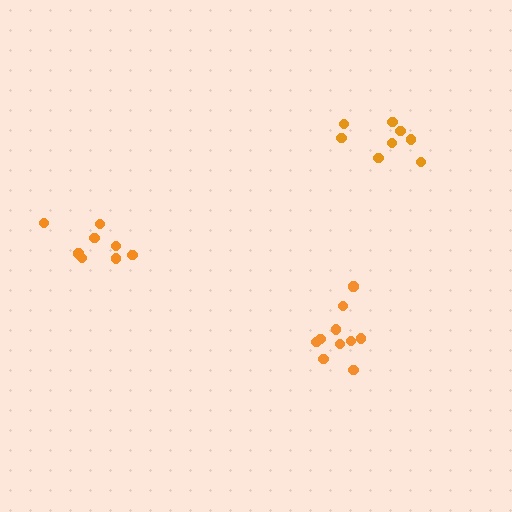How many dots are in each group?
Group 1: 8 dots, Group 2: 8 dots, Group 3: 10 dots (26 total).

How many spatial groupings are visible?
There are 3 spatial groupings.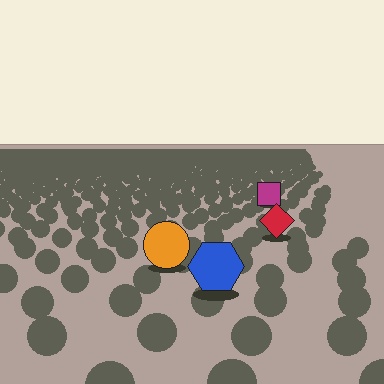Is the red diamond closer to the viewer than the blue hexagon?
No. The blue hexagon is closer — you can tell from the texture gradient: the ground texture is coarser near it.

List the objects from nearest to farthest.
From nearest to farthest: the blue hexagon, the orange circle, the red diamond, the magenta square.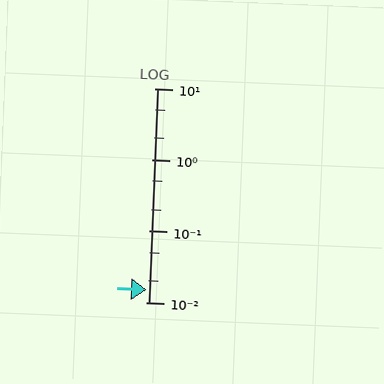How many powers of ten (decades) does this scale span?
The scale spans 3 decades, from 0.01 to 10.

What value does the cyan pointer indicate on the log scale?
The pointer indicates approximately 0.015.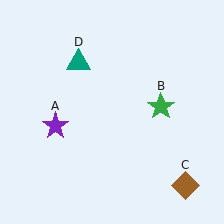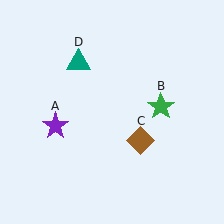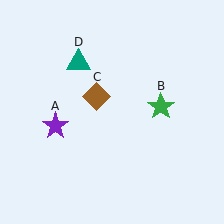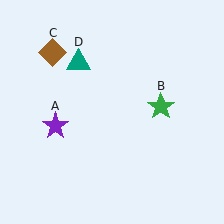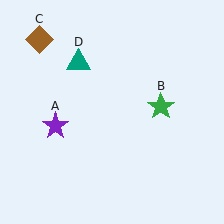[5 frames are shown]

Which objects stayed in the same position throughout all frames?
Purple star (object A) and green star (object B) and teal triangle (object D) remained stationary.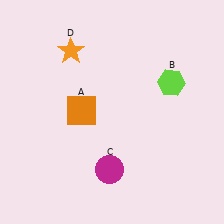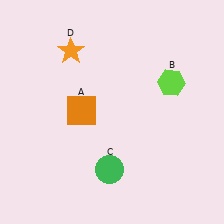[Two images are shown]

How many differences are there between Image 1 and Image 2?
There is 1 difference between the two images.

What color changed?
The circle (C) changed from magenta in Image 1 to green in Image 2.